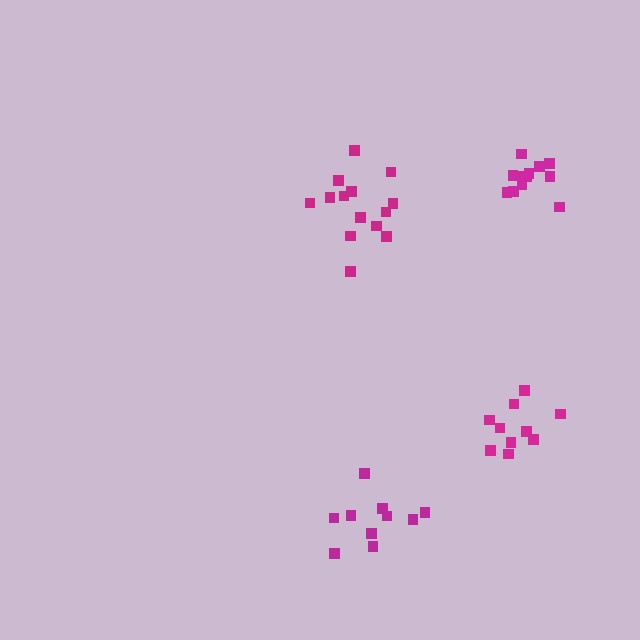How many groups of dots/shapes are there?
There are 4 groups.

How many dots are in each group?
Group 1: 10 dots, Group 2: 10 dots, Group 3: 12 dots, Group 4: 14 dots (46 total).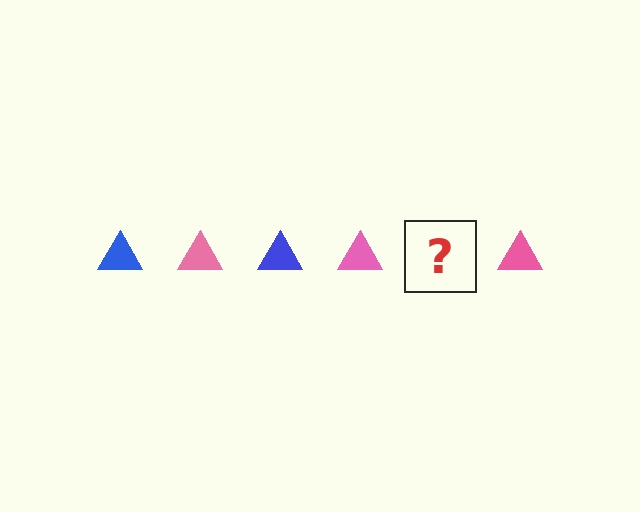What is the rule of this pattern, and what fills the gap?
The rule is that the pattern cycles through blue, pink triangles. The gap should be filled with a blue triangle.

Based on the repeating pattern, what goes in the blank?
The blank should be a blue triangle.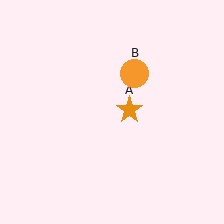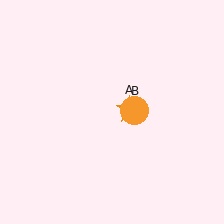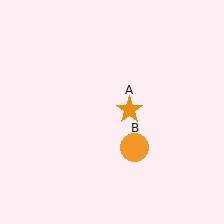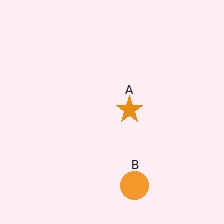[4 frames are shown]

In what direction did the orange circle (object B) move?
The orange circle (object B) moved down.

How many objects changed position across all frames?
1 object changed position: orange circle (object B).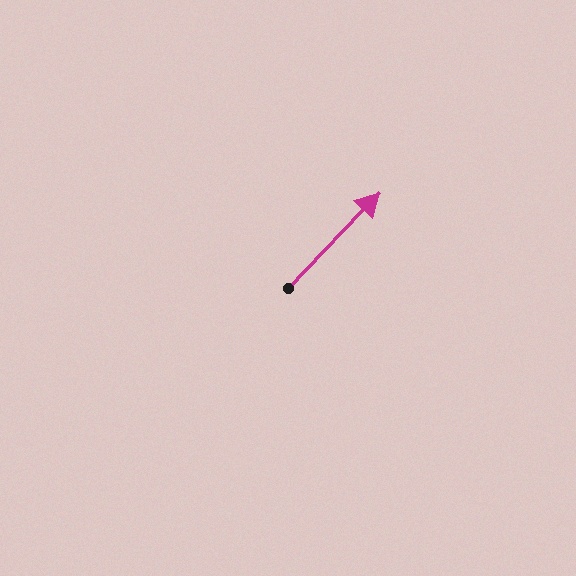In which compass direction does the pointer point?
Northeast.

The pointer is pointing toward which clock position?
Roughly 1 o'clock.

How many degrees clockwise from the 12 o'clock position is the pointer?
Approximately 44 degrees.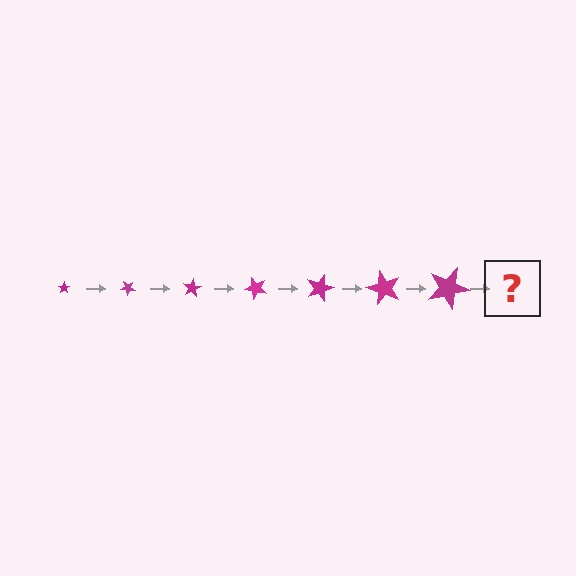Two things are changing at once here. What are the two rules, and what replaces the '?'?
The two rules are that the star grows larger each step and it rotates 40 degrees each step. The '?' should be a star, larger than the previous one and rotated 280 degrees from the start.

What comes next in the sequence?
The next element should be a star, larger than the previous one and rotated 280 degrees from the start.